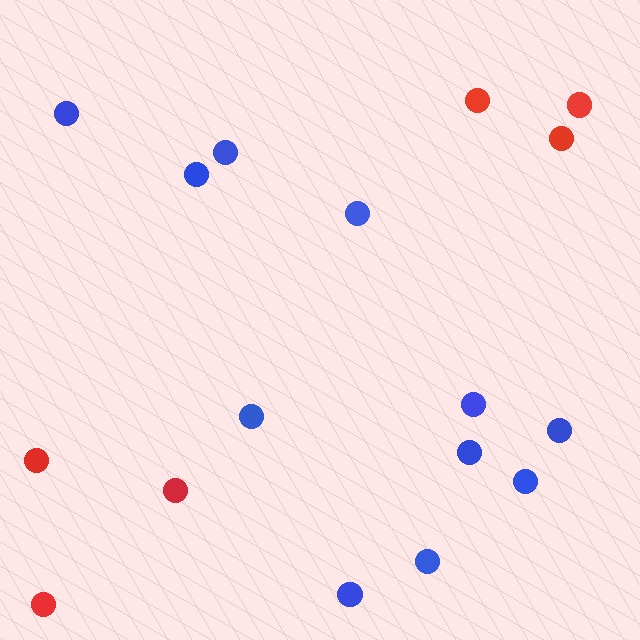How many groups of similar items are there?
There are 2 groups: one group of red circles (6) and one group of blue circles (11).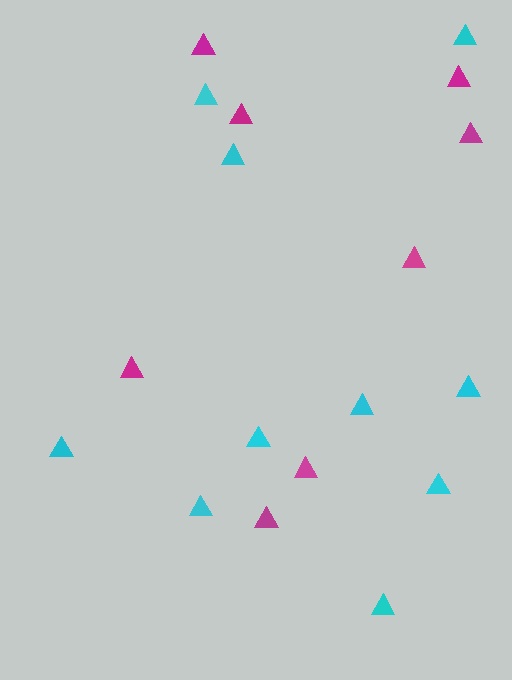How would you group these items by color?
There are 2 groups: one group of cyan triangles (10) and one group of magenta triangles (8).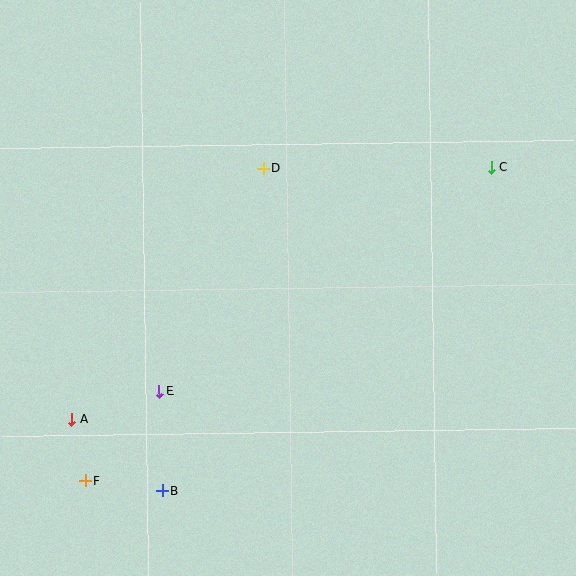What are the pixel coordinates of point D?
Point D is at (264, 169).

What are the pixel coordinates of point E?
Point E is at (159, 391).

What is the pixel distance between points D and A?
The distance between D and A is 315 pixels.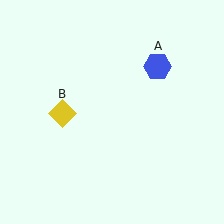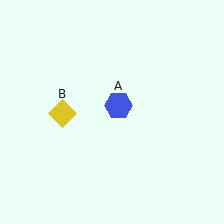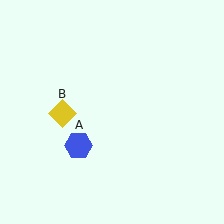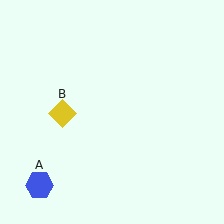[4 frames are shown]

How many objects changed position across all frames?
1 object changed position: blue hexagon (object A).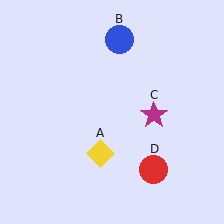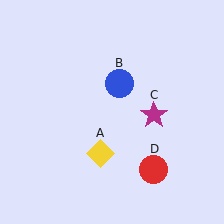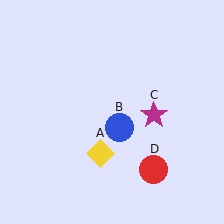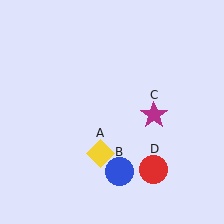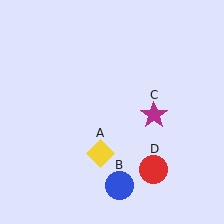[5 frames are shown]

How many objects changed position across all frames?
1 object changed position: blue circle (object B).